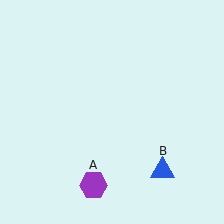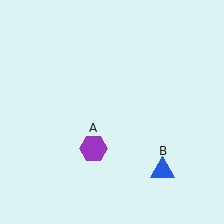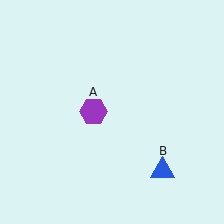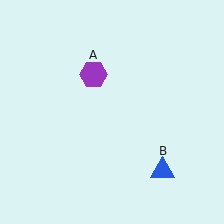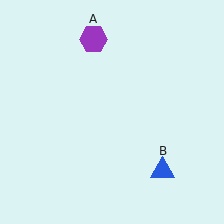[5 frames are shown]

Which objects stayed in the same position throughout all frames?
Blue triangle (object B) remained stationary.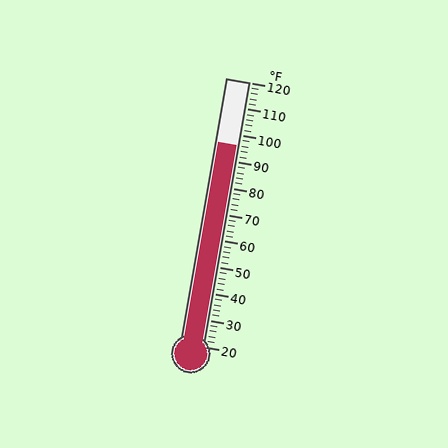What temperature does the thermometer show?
The thermometer shows approximately 96°F.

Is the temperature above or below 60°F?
The temperature is above 60°F.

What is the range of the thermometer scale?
The thermometer scale ranges from 20°F to 120°F.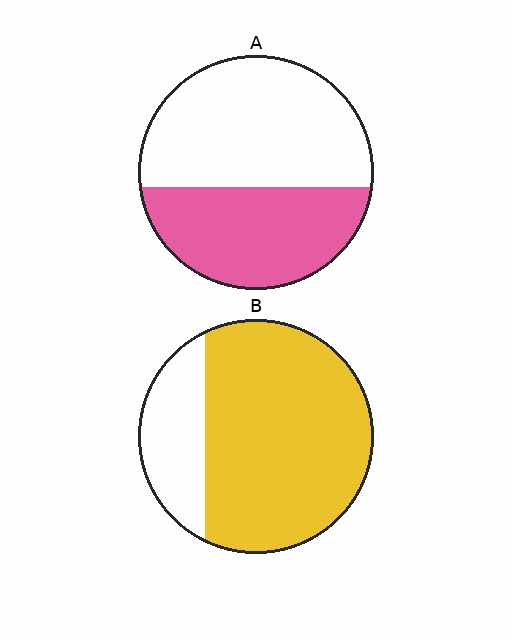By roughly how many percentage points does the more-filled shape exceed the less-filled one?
By roughly 35 percentage points (B over A).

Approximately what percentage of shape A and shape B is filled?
A is approximately 40% and B is approximately 75%.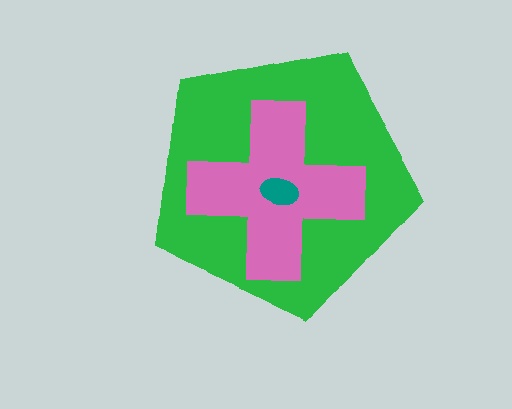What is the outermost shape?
The green pentagon.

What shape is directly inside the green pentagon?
The pink cross.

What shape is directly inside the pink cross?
The teal ellipse.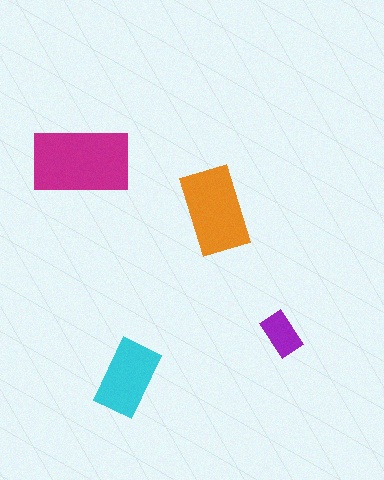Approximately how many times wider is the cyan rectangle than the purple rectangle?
About 1.5 times wider.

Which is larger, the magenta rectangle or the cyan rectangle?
The magenta one.